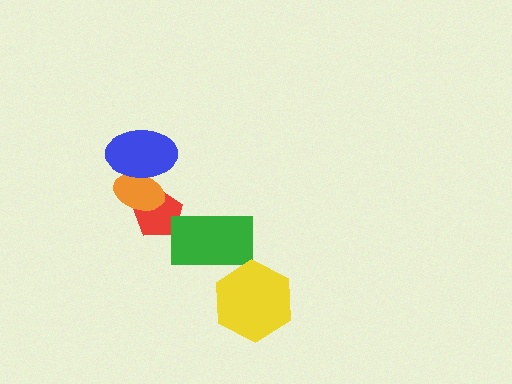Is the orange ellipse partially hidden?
Yes, it is partially covered by another shape.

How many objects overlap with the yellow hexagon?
1 object overlaps with the yellow hexagon.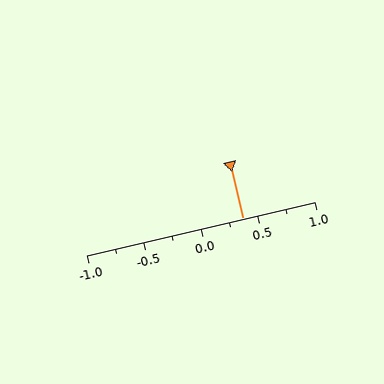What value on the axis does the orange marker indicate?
The marker indicates approximately 0.38.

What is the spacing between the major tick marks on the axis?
The major ticks are spaced 0.5 apart.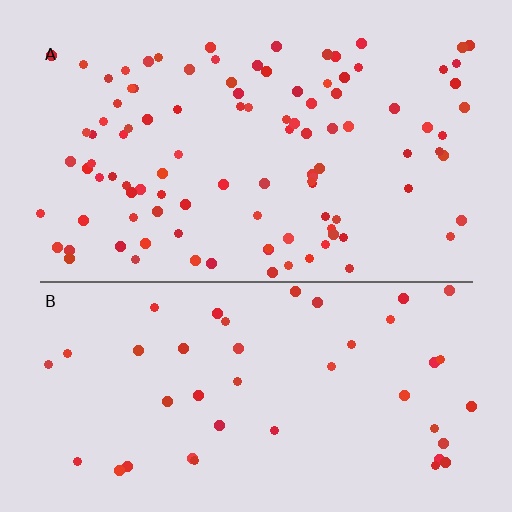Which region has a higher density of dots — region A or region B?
A (the top).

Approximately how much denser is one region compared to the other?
Approximately 2.4× — region A over region B.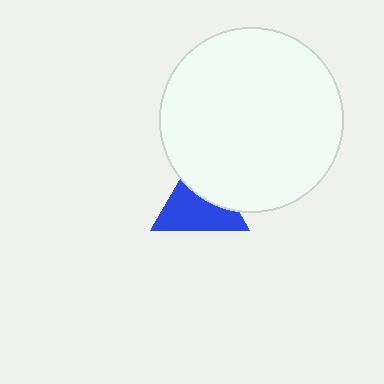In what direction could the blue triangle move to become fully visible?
The blue triangle could move down. That would shift it out from behind the white circle entirely.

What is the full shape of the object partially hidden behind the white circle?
The partially hidden object is a blue triangle.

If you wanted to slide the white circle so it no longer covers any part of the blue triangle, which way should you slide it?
Slide it up — that is the most direct way to separate the two shapes.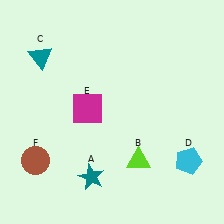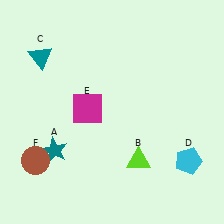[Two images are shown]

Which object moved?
The teal star (A) moved left.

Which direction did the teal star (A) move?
The teal star (A) moved left.